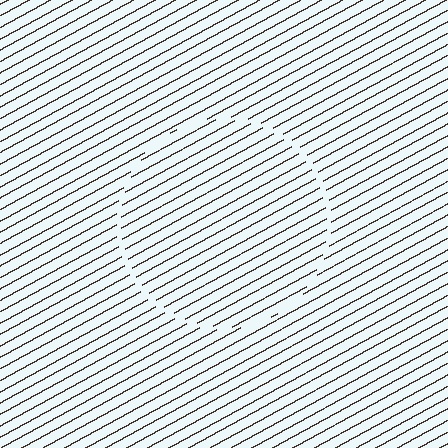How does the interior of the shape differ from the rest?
The interior of the shape contains the same grating, shifted by half a period — the contour is defined by the phase discontinuity where line-ends from the inner and outer gratings abut.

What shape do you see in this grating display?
An illusory circle. The interior of the shape contains the same grating, shifted by half a period — the contour is defined by the phase discontinuity where line-ends from the inner and outer gratings abut.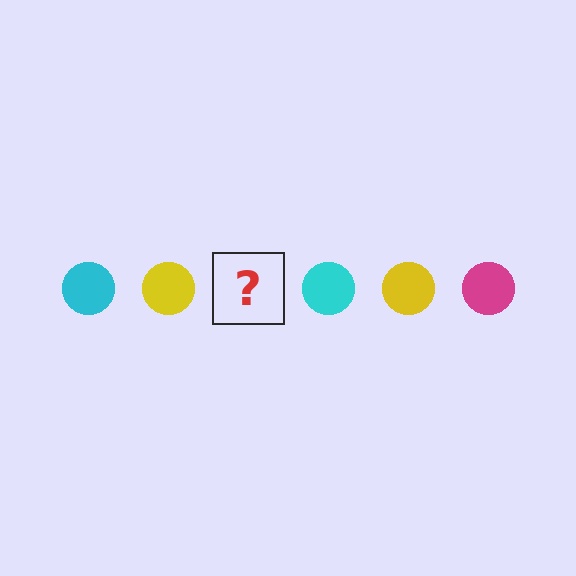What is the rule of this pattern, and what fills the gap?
The rule is that the pattern cycles through cyan, yellow, magenta circles. The gap should be filled with a magenta circle.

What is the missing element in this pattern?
The missing element is a magenta circle.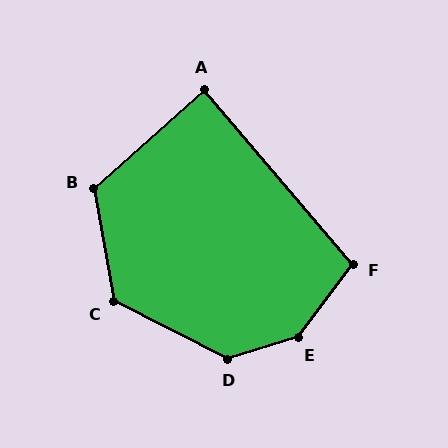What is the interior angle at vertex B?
Approximately 122 degrees (obtuse).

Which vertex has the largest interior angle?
E, at approximately 145 degrees.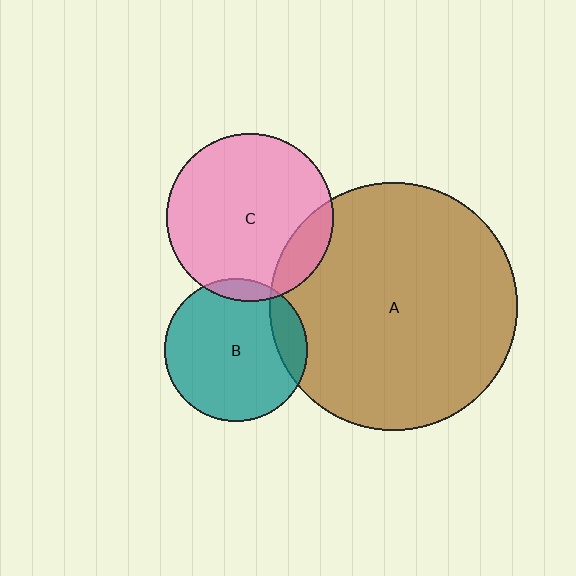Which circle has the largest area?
Circle A (brown).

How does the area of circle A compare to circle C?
Approximately 2.2 times.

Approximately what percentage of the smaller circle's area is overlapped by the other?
Approximately 10%.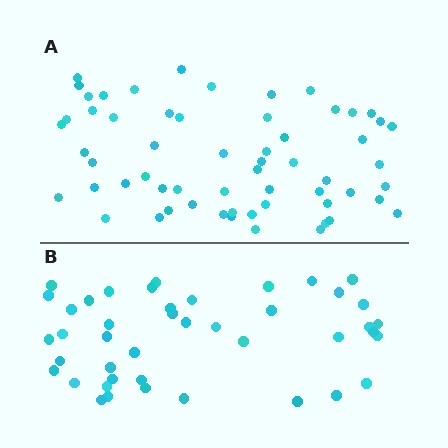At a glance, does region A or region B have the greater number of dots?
Region A (the top region) has more dots.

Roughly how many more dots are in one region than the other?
Region A has approximately 15 more dots than region B.